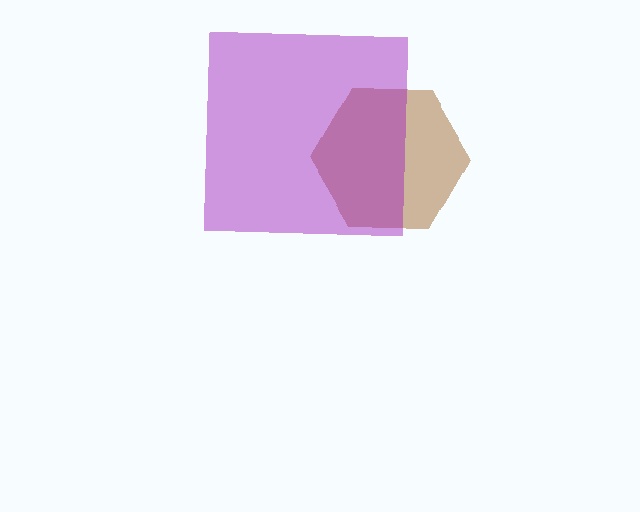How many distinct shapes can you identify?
There are 2 distinct shapes: a brown hexagon, a purple square.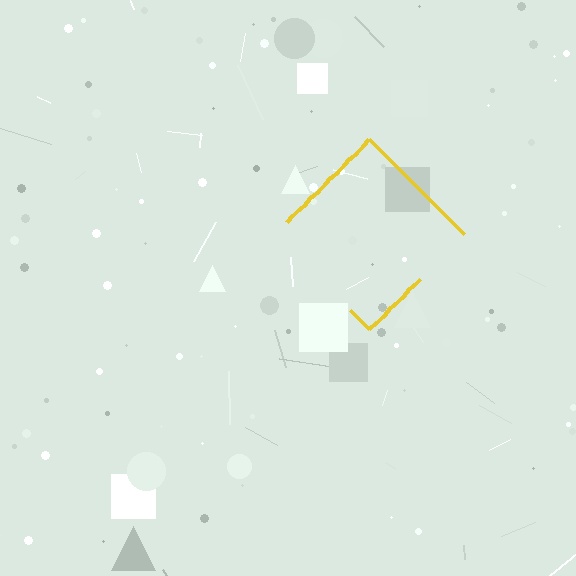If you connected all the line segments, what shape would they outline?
They would outline a diamond.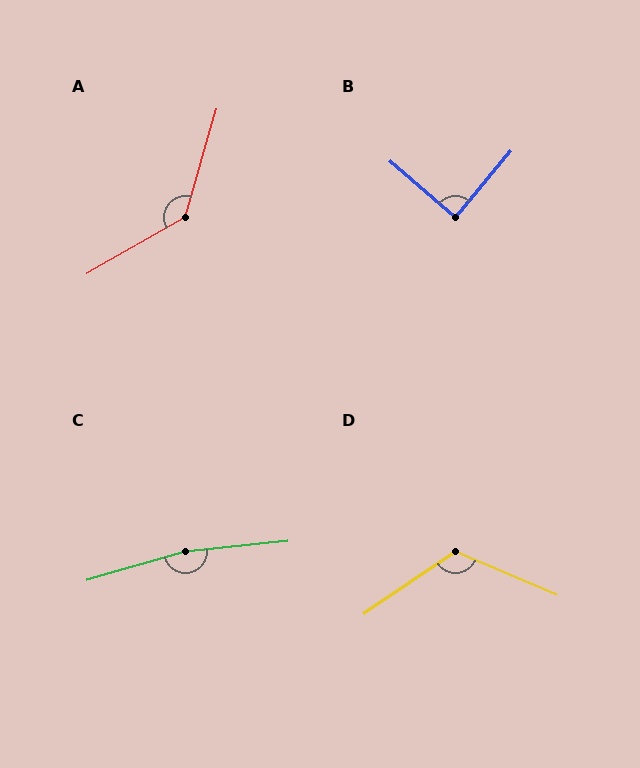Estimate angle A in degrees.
Approximately 136 degrees.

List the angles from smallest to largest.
B (89°), D (123°), A (136°), C (170°).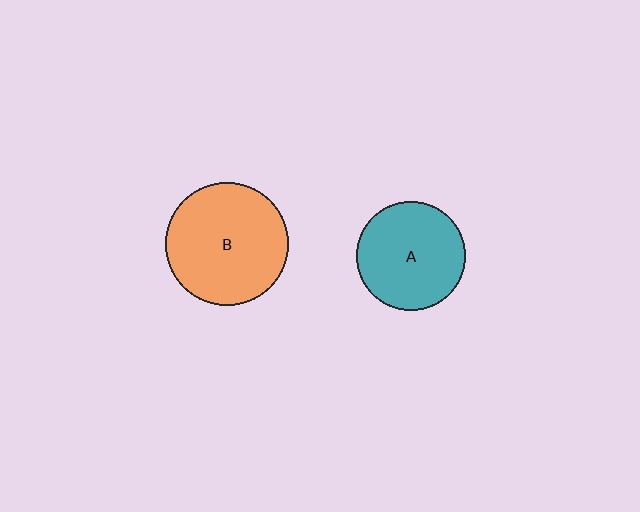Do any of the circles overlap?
No, none of the circles overlap.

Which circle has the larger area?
Circle B (orange).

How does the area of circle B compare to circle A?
Approximately 1.3 times.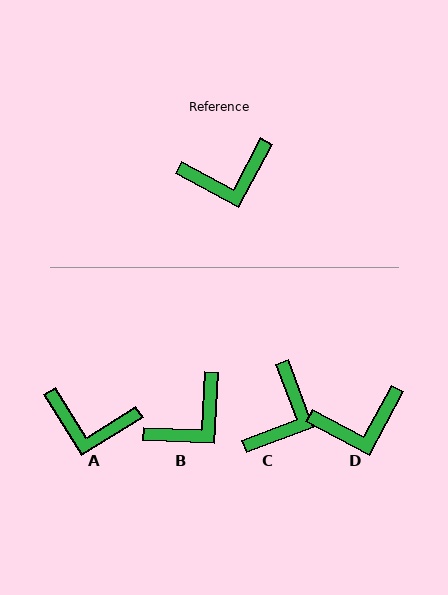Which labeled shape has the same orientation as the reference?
D.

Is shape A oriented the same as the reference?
No, it is off by about 30 degrees.